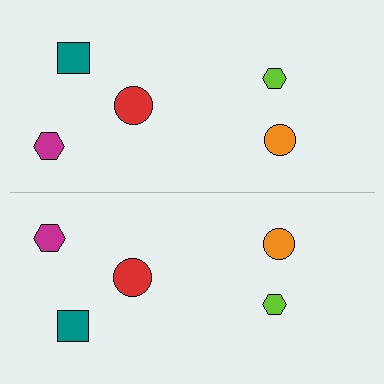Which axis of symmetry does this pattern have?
The pattern has a horizontal axis of symmetry running through the center of the image.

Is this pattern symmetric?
Yes, this pattern has bilateral (reflection) symmetry.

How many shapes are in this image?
There are 10 shapes in this image.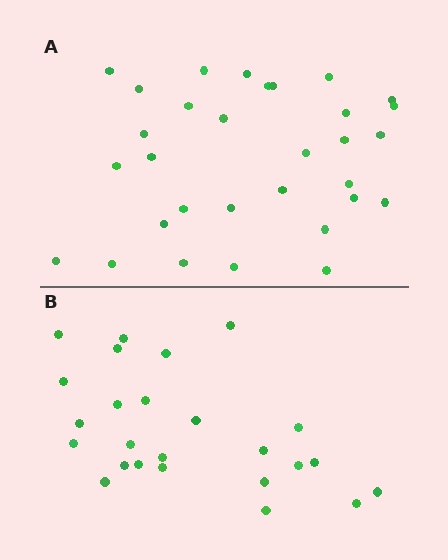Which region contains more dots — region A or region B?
Region A (the top region) has more dots.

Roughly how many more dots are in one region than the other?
Region A has about 6 more dots than region B.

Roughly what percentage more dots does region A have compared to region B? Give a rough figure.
About 25% more.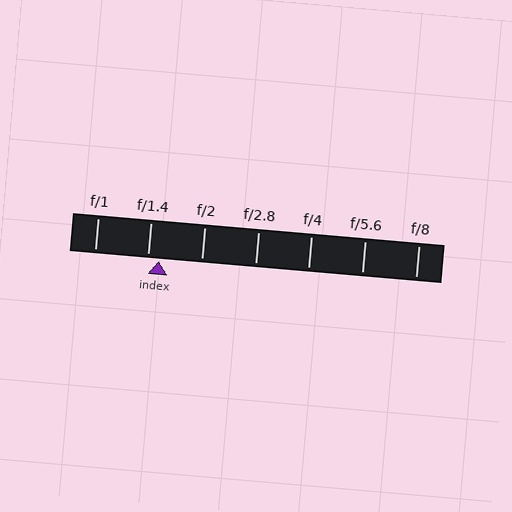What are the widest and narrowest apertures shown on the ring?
The widest aperture shown is f/1 and the narrowest is f/8.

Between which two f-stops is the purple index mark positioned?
The index mark is between f/1.4 and f/2.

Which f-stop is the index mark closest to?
The index mark is closest to f/1.4.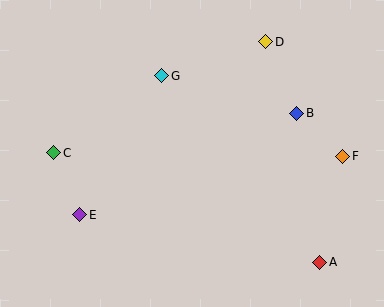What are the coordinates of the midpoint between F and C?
The midpoint between F and C is at (198, 154).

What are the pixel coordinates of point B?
Point B is at (297, 113).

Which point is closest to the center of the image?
Point G at (162, 76) is closest to the center.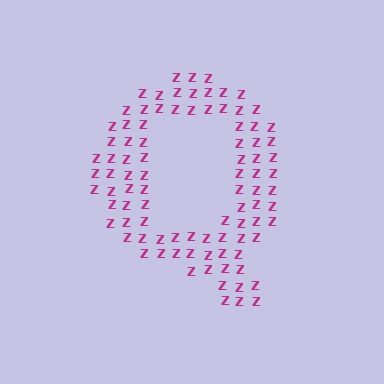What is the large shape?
The large shape is the letter Q.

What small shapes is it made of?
It is made of small letter Z's.